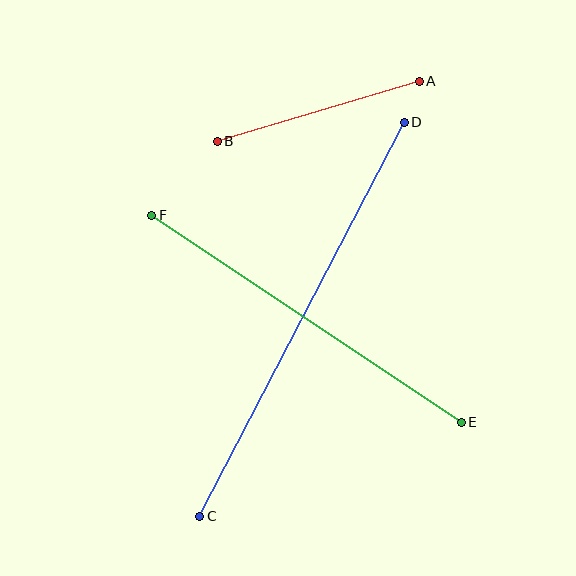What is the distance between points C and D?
The distance is approximately 444 pixels.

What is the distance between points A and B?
The distance is approximately 211 pixels.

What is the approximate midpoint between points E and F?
The midpoint is at approximately (306, 319) pixels.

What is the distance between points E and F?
The distance is approximately 372 pixels.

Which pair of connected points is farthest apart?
Points C and D are farthest apart.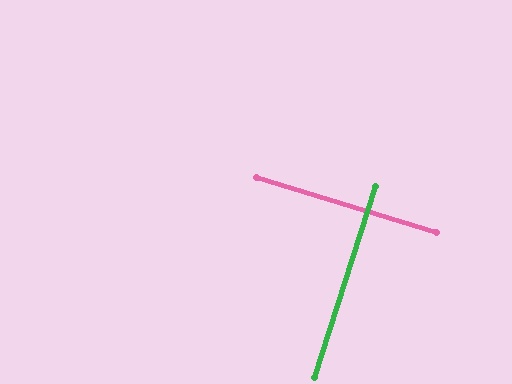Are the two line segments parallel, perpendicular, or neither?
Perpendicular — they meet at approximately 89°.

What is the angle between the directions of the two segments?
Approximately 89 degrees.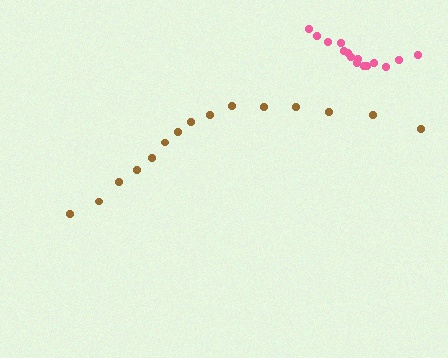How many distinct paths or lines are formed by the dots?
There are 2 distinct paths.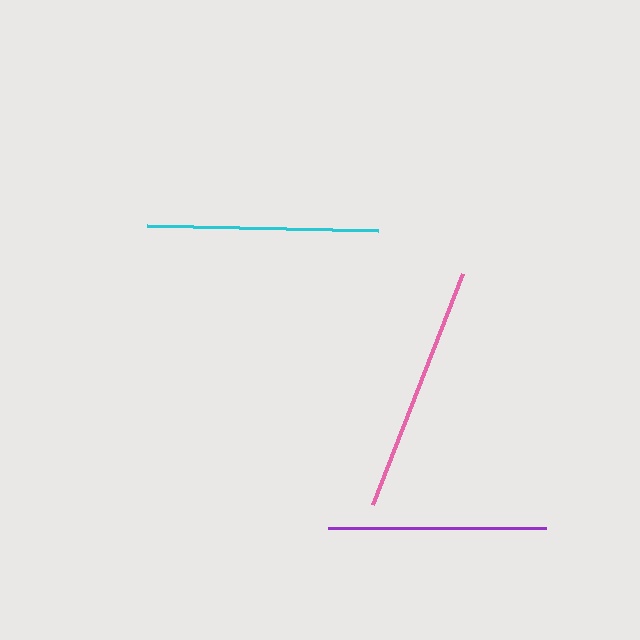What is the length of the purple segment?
The purple segment is approximately 218 pixels long.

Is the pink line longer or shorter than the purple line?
The pink line is longer than the purple line.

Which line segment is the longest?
The pink line is the longest at approximately 249 pixels.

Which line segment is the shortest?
The purple line is the shortest at approximately 218 pixels.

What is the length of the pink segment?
The pink segment is approximately 249 pixels long.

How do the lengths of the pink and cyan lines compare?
The pink and cyan lines are approximately the same length.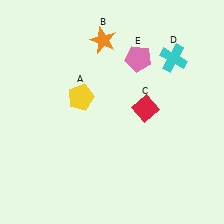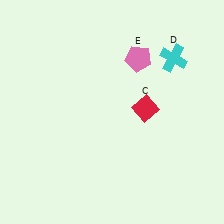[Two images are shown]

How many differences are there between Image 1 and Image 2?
There are 2 differences between the two images.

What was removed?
The yellow pentagon (A), the orange star (B) were removed in Image 2.